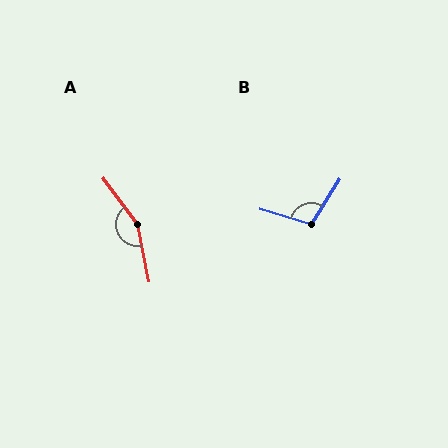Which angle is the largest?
A, at approximately 155 degrees.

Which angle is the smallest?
B, at approximately 105 degrees.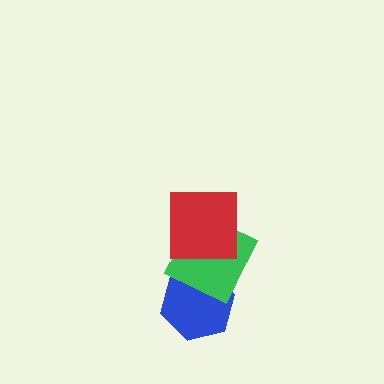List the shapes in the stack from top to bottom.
From top to bottom: the red square, the green square, the blue hexagon.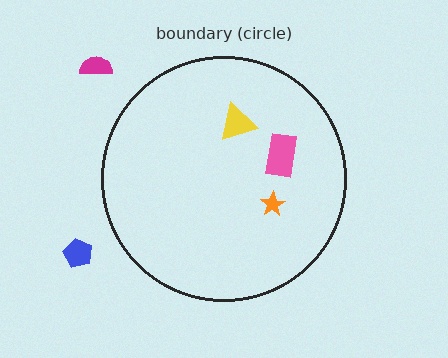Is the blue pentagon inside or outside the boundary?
Outside.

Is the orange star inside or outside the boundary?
Inside.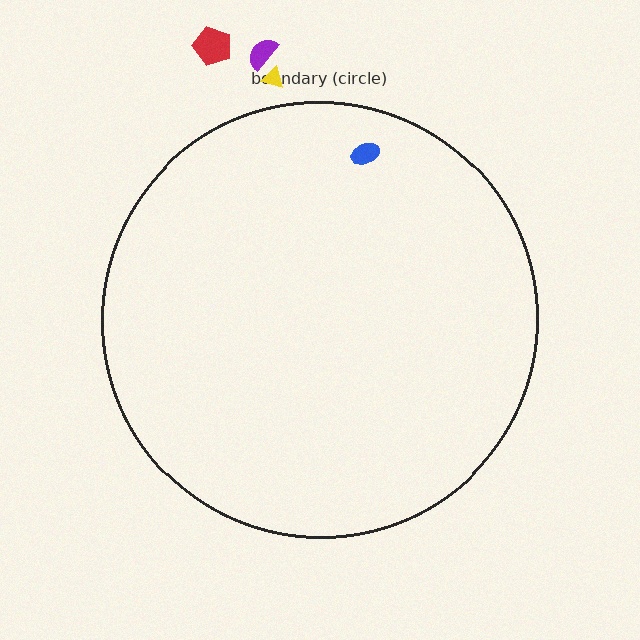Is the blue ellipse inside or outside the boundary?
Inside.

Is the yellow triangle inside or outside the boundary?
Outside.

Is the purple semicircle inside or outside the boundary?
Outside.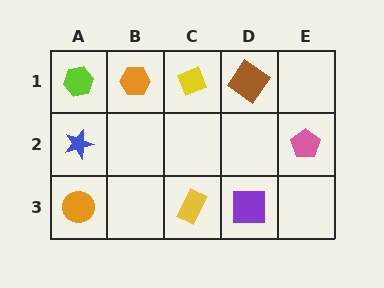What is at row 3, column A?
An orange circle.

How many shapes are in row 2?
2 shapes.